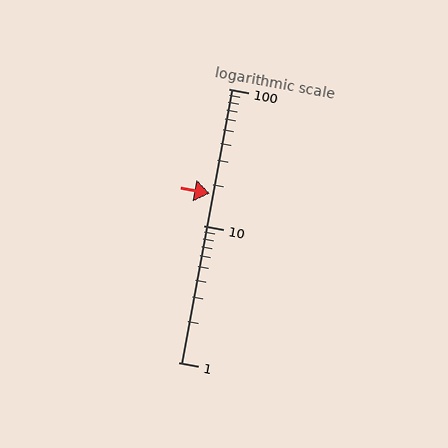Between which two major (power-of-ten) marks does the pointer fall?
The pointer is between 10 and 100.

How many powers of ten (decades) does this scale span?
The scale spans 2 decades, from 1 to 100.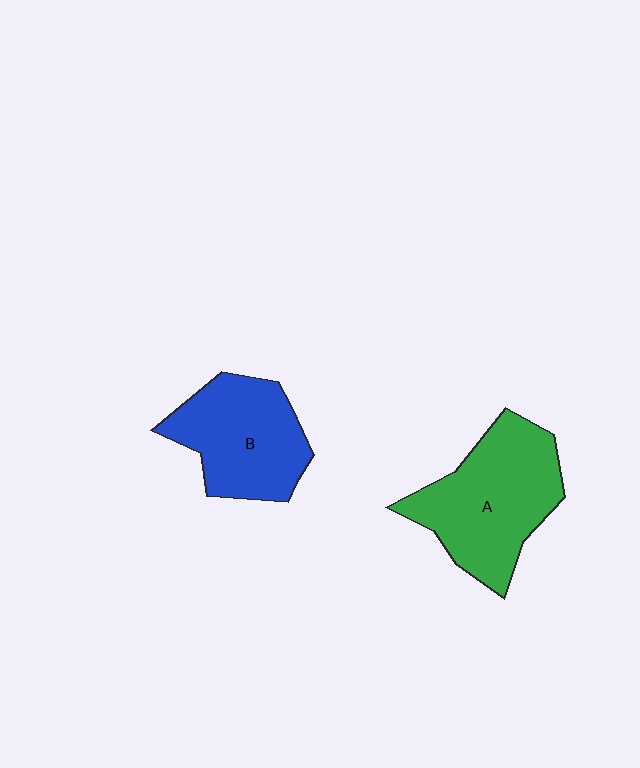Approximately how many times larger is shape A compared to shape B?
Approximately 1.2 times.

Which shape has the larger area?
Shape A (green).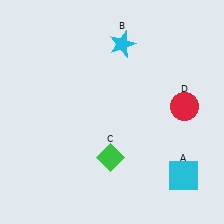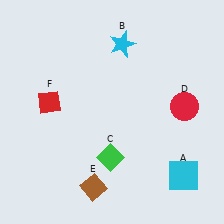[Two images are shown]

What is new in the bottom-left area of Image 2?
A brown diamond (E) was added in the bottom-left area of Image 2.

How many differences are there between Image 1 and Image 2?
There are 2 differences between the two images.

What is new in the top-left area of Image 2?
A red diamond (F) was added in the top-left area of Image 2.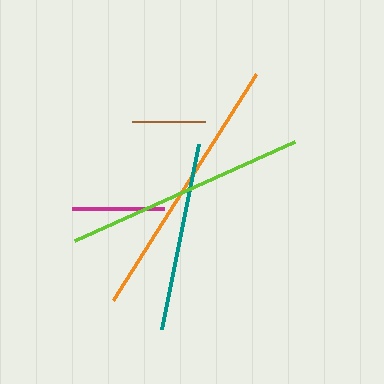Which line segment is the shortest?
The brown line is the shortest at approximately 73 pixels.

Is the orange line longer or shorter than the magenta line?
The orange line is longer than the magenta line.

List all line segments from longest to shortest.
From longest to shortest: orange, lime, teal, magenta, brown.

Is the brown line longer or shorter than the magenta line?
The magenta line is longer than the brown line.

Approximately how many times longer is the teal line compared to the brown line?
The teal line is approximately 2.6 times the length of the brown line.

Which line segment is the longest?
The orange line is the longest at approximately 268 pixels.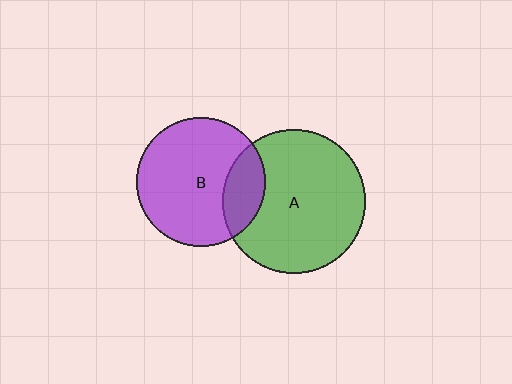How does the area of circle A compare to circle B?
Approximately 1.2 times.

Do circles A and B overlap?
Yes.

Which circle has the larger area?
Circle A (green).